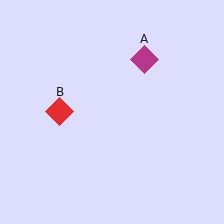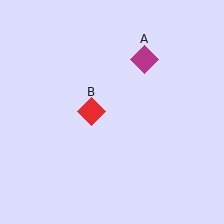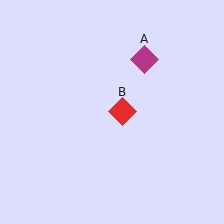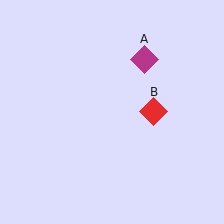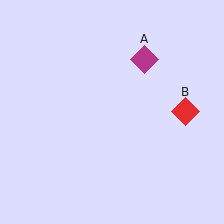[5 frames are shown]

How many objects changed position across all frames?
1 object changed position: red diamond (object B).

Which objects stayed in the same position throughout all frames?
Magenta diamond (object A) remained stationary.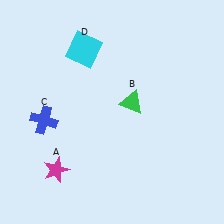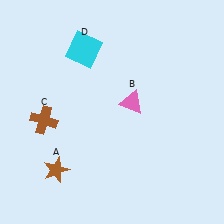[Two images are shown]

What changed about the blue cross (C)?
In Image 1, C is blue. In Image 2, it changed to brown.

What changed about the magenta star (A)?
In Image 1, A is magenta. In Image 2, it changed to brown.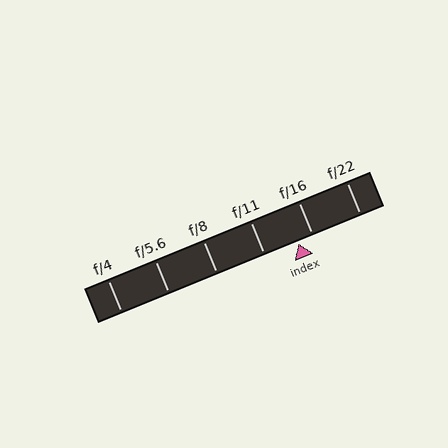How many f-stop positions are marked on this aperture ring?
There are 6 f-stop positions marked.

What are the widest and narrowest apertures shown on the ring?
The widest aperture shown is f/4 and the narrowest is f/22.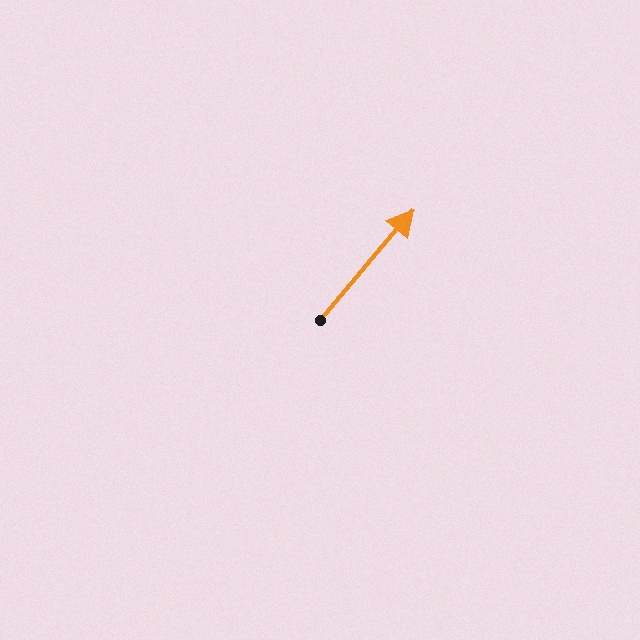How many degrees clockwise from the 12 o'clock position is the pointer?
Approximately 40 degrees.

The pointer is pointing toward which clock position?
Roughly 1 o'clock.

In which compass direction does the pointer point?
Northeast.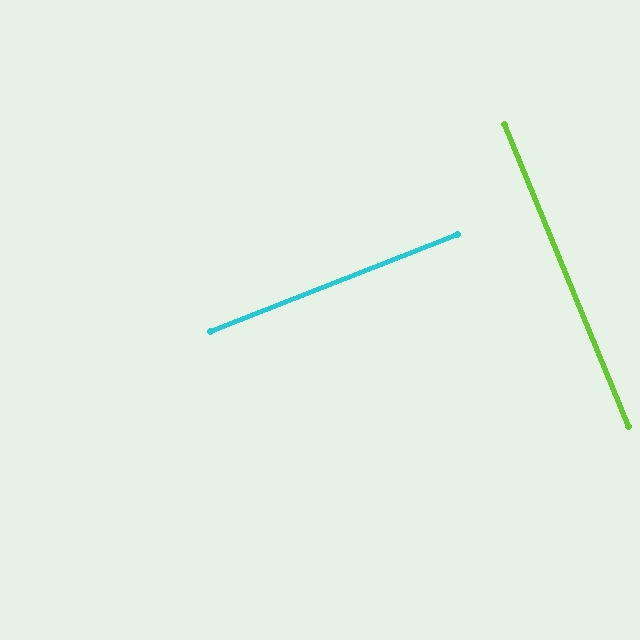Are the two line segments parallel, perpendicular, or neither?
Perpendicular — they meet at approximately 89°.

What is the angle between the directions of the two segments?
Approximately 89 degrees.